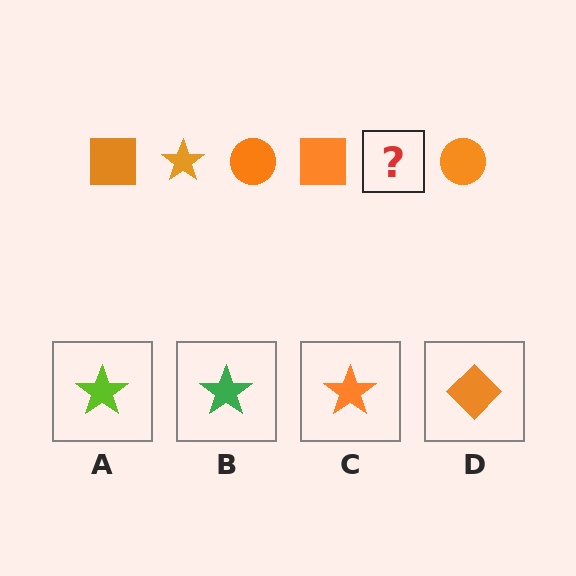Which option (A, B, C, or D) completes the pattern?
C.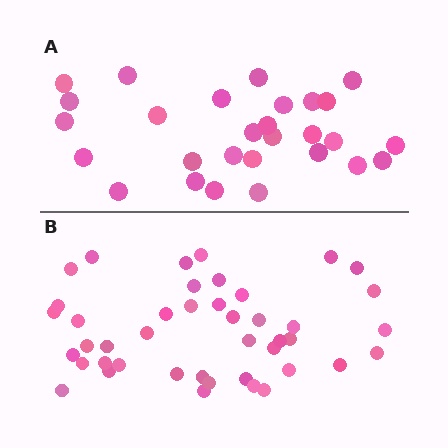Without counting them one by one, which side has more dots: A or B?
Region B (the bottom region) has more dots.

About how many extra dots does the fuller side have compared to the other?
Region B has approximately 15 more dots than region A.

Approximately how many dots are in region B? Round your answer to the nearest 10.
About 40 dots. (The exact count is 43, which rounds to 40.)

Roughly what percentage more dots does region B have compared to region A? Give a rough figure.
About 55% more.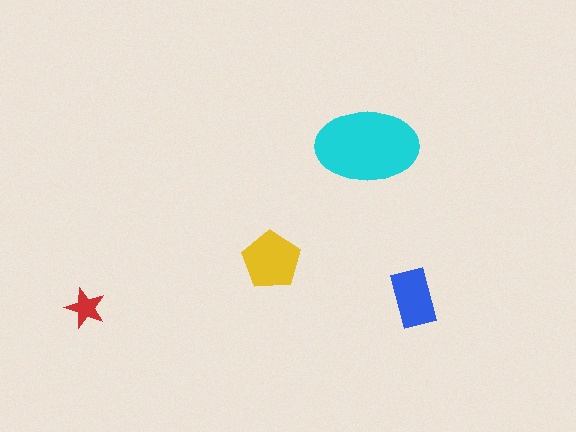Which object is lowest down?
The red star is bottommost.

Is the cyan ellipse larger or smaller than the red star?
Larger.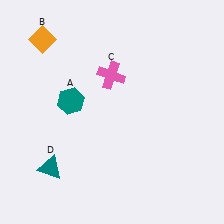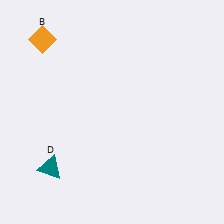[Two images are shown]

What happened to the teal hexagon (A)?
The teal hexagon (A) was removed in Image 2. It was in the top-left area of Image 1.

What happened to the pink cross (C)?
The pink cross (C) was removed in Image 2. It was in the top-left area of Image 1.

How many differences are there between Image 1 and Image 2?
There are 2 differences between the two images.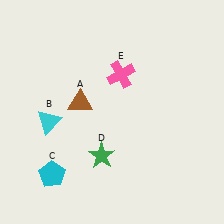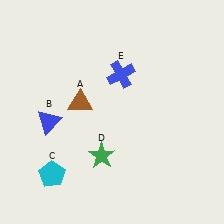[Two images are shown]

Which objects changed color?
B changed from cyan to blue. E changed from pink to blue.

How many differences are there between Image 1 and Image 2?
There are 2 differences between the two images.